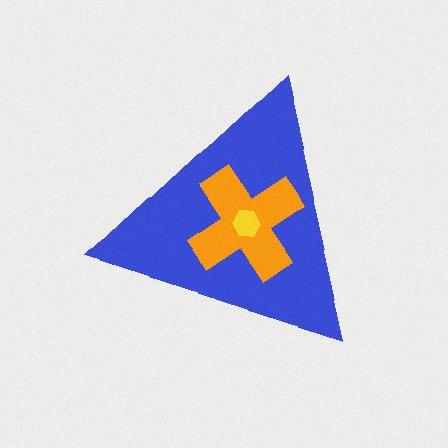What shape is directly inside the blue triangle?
The orange cross.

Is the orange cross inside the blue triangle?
Yes.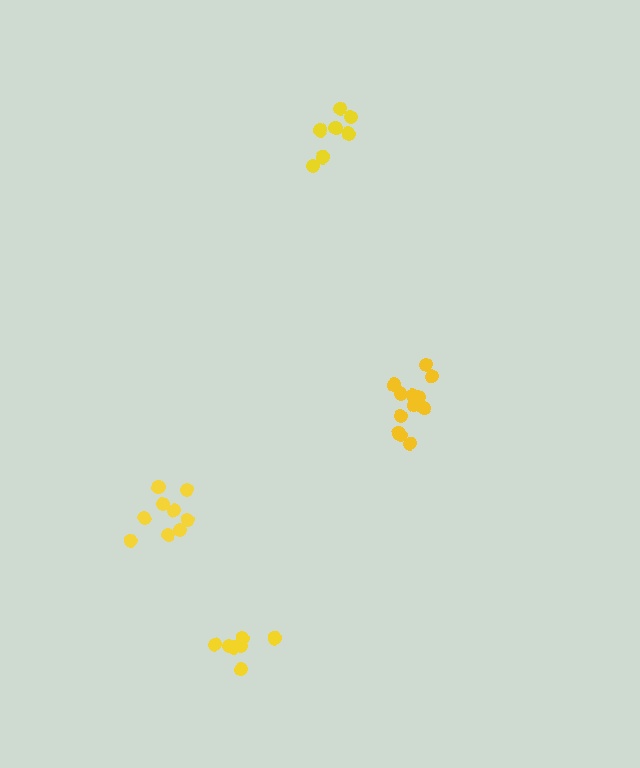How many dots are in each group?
Group 1: 9 dots, Group 2: 7 dots, Group 3: 7 dots, Group 4: 12 dots (35 total).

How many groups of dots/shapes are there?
There are 4 groups.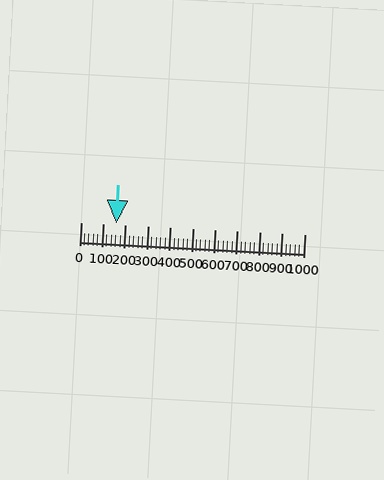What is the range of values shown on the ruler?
The ruler shows values from 0 to 1000.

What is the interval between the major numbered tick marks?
The major tick marks are spaced 100 units apart.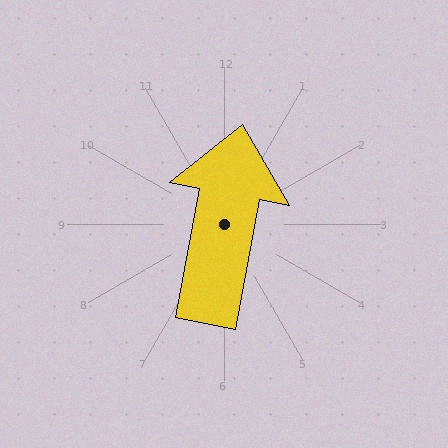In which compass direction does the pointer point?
North.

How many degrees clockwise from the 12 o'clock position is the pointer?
Approximately 11 degrees.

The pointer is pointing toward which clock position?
Roughly 12 o'clock.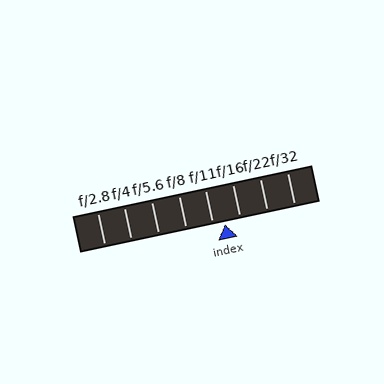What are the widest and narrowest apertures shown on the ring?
The widest aperture shown is f/2.8 and the narrowest is f/32.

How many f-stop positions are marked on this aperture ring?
There are 8 f-stop positions marked.